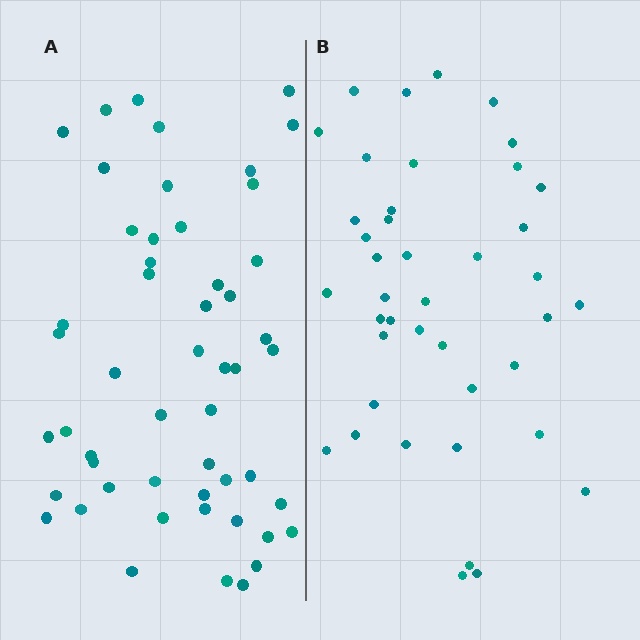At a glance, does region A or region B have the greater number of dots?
Region A (the left region) has more dots.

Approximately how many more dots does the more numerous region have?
Region A has roughly 12 or so more dots than region B.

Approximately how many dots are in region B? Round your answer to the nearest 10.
About 40 dots. (The exact count is 41, which rounds to 40.)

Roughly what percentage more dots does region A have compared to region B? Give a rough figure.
About 25% more.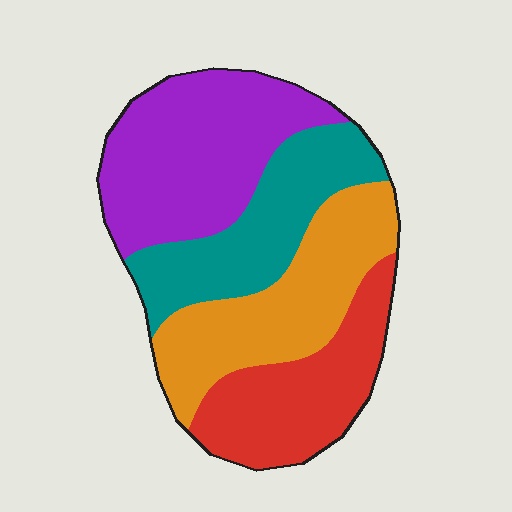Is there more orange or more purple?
Purple.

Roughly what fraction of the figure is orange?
Orange covers 26% of the figure.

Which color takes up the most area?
Purple, at roughly 30%.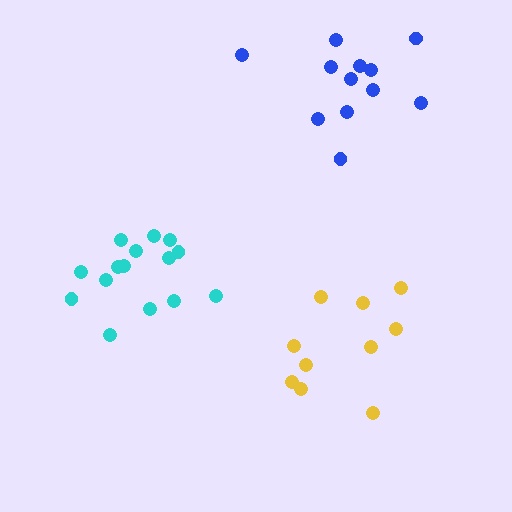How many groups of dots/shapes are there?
There are 3 groups.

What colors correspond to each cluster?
The clusters are colored: blue, cyan, yellow.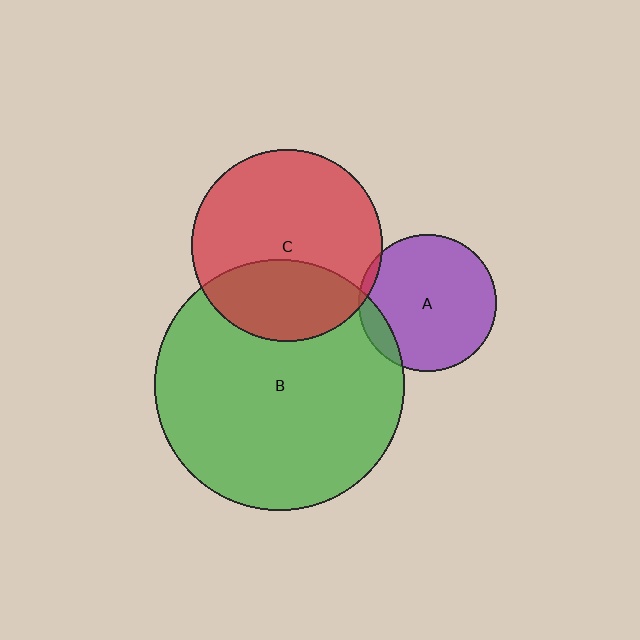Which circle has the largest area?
Circle B (green).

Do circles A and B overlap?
Yes.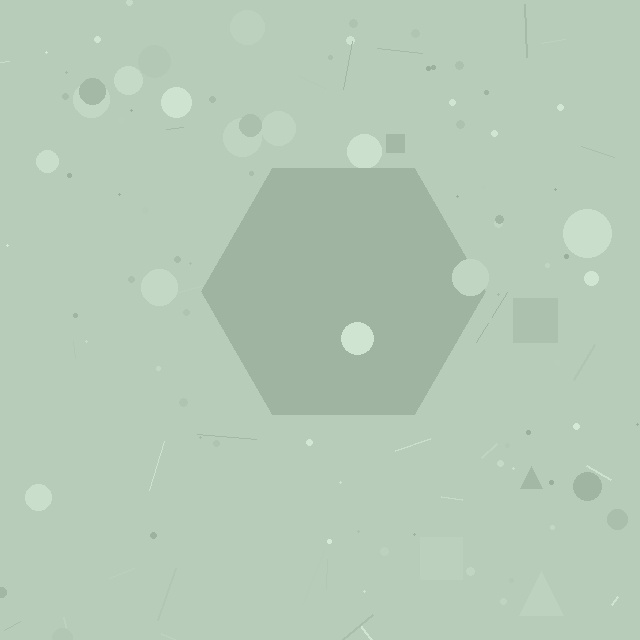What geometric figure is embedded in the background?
A hexagon is embedded in the background.